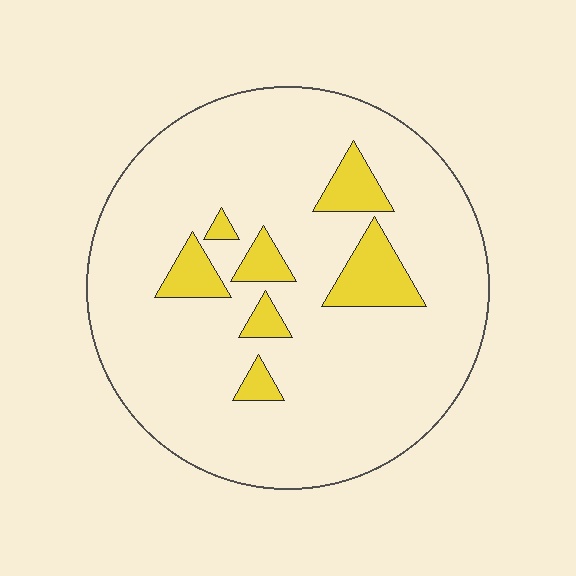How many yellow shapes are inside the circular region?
7.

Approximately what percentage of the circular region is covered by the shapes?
Approximately 10%.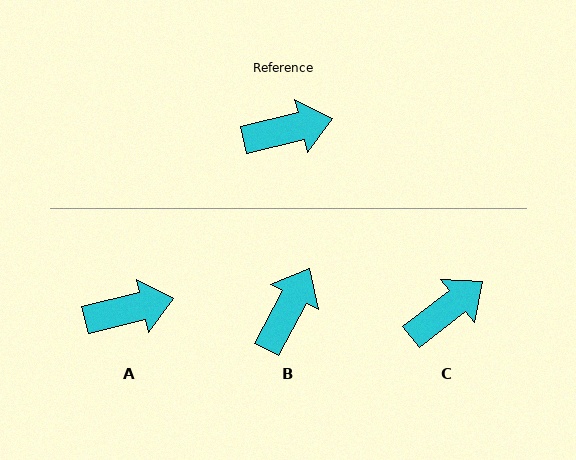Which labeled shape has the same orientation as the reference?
A.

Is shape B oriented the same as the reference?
No, it is off by about 49 degrees.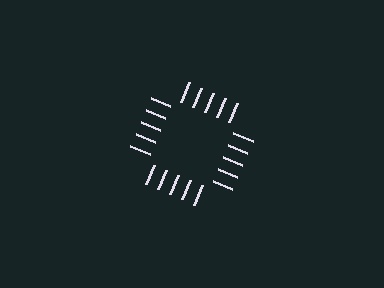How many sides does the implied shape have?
4 sides — the line-ends trace a square.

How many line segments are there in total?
20 — 5 along each of the 4 edges.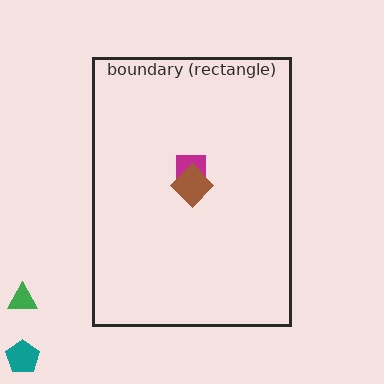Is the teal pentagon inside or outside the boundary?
Outside.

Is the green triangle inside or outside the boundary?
Outside.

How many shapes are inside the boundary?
2 inside, 2 outside.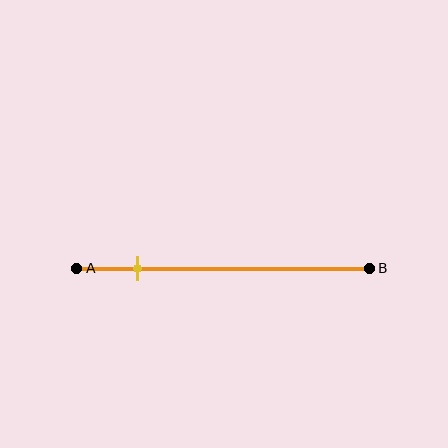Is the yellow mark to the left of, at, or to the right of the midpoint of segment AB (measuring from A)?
The yellow mark is to the left of the midpoint of segment AB.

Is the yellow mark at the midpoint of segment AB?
No, the mark is at about 20% from A, not at the 50% midpoint.